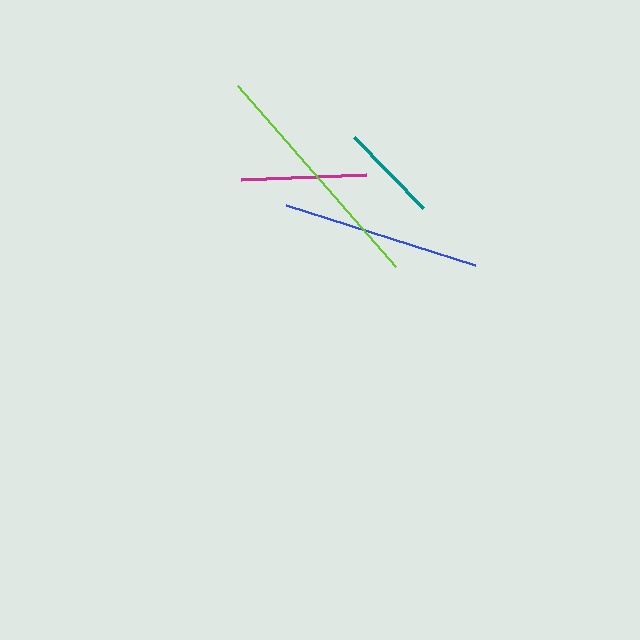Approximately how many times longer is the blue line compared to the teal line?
The blue line is approximately 2.0 times the length of the teal line.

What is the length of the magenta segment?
The magenta segment is approximately 125 pixels long.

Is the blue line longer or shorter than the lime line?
The lime line is longer than the blue line.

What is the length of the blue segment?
The blue segment is approximately 198 pixels long.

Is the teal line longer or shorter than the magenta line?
The magenta line is longer than the teal line.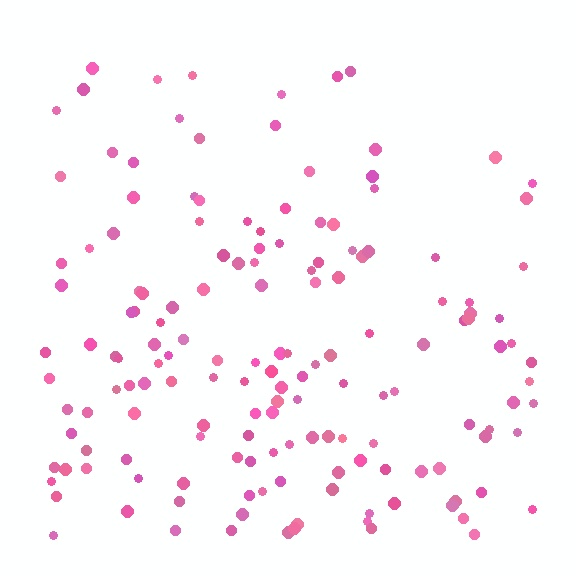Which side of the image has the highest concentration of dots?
The bottom.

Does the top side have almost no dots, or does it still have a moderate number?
Still a moderate number, just noticeably fewer than the bottom.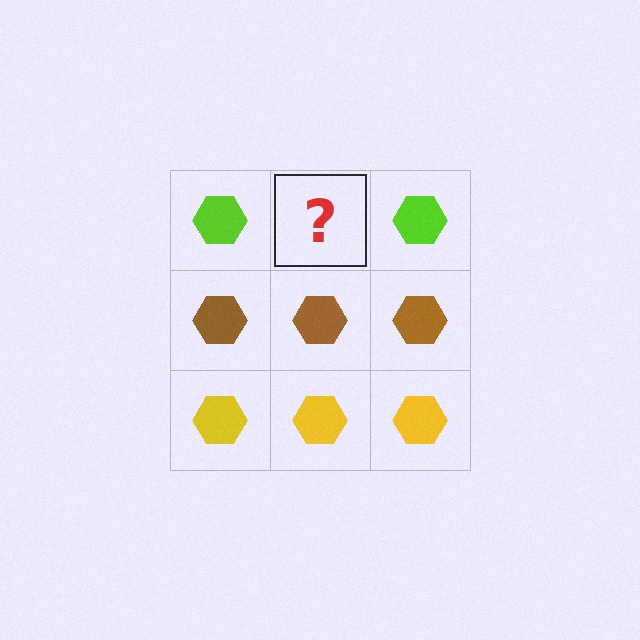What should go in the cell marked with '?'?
The missing cell should contain a lime hexagon.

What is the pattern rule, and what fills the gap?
The rule is that each row has a consistent color. The gap should be filled with a lime hexagon.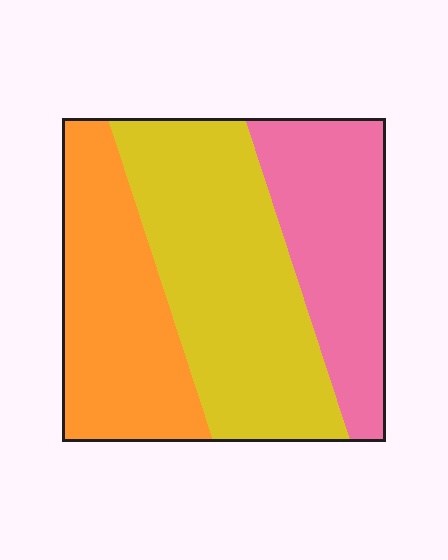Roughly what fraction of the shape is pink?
Pink covers about 25% of the shape.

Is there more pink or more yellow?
Yellow.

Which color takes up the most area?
Yellow, at roughly 40%.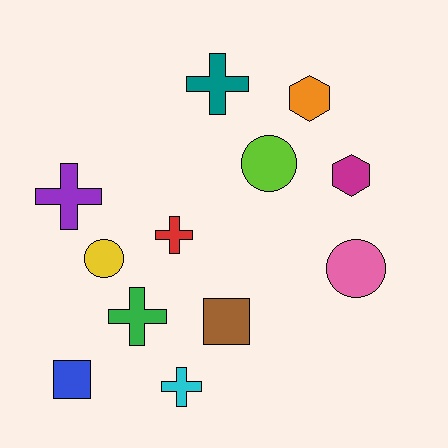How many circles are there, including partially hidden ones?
There are 3 circles.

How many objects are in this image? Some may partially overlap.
There are 12 objects.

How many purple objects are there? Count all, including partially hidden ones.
There is 1 purple object.